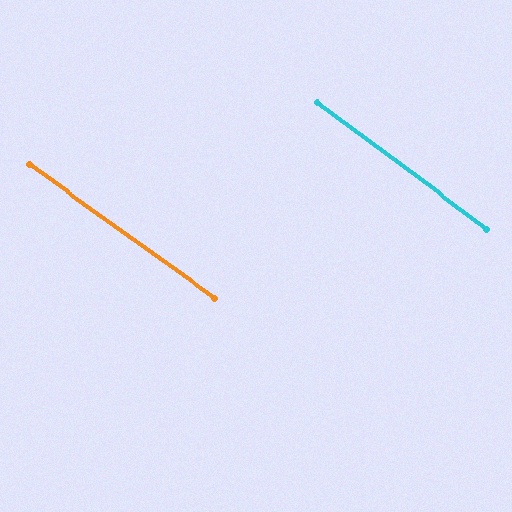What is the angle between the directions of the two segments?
Approximately 1 degree.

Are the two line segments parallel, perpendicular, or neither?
Parallel — their directions differ by only 1.0°.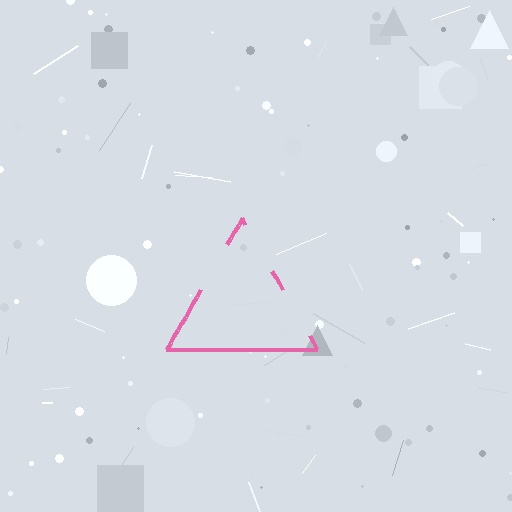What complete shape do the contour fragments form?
The contour fragments form a triangle.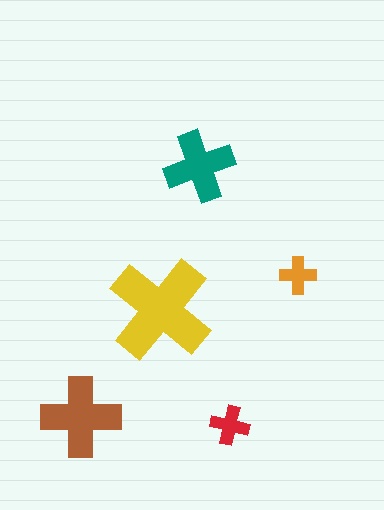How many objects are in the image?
There are 5 objects in the image.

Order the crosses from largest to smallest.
the yellow one, the brown one, the teal one, the red one, the orange one.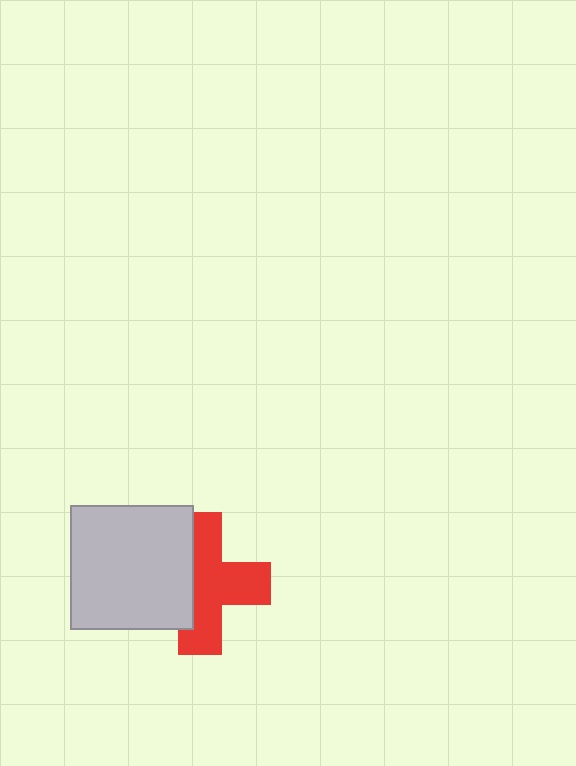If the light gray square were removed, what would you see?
You would see the complete red cross.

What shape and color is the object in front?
The object in front is a light gray square.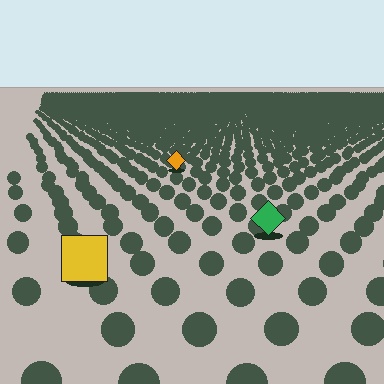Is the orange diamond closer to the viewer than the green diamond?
No. The green diamond is closer — you can tell from the texture gradient: the ground texture is coarser near it.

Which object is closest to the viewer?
The yellow square is closest. The texture marks near it are larger and more spread out.